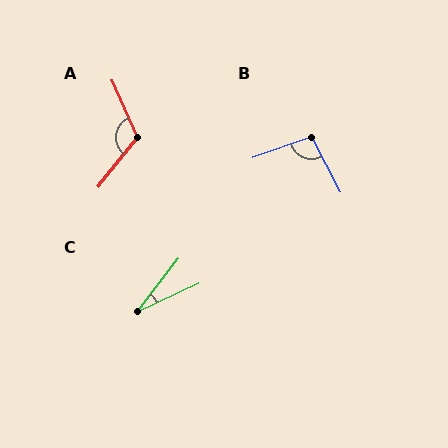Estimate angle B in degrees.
Approximately 98 degrees.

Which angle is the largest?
A, at approximately 117 degrees.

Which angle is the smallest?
C, at approximately 28 degrees.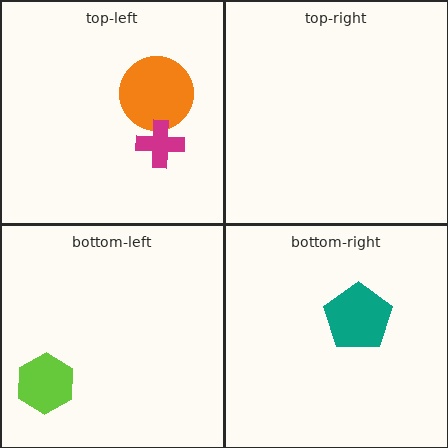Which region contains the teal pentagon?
The bottom-right region.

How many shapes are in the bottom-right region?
1.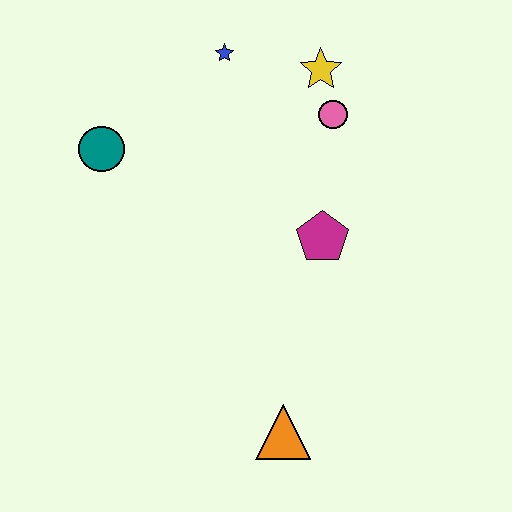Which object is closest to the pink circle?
The yellow star is closest to the pink circle.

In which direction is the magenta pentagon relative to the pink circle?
The magenta pentagon is below the pink circle.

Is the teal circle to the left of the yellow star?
Yes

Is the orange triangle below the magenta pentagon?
Yes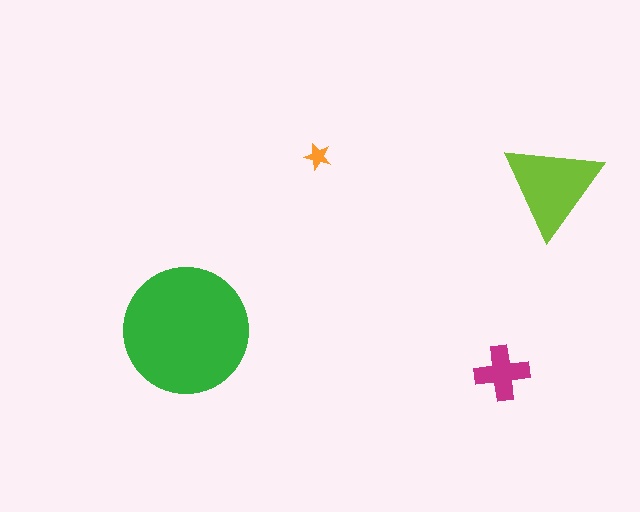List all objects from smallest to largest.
The orange star, the magenta cross, the lime triangle, the green circle.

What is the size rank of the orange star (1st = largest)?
4th.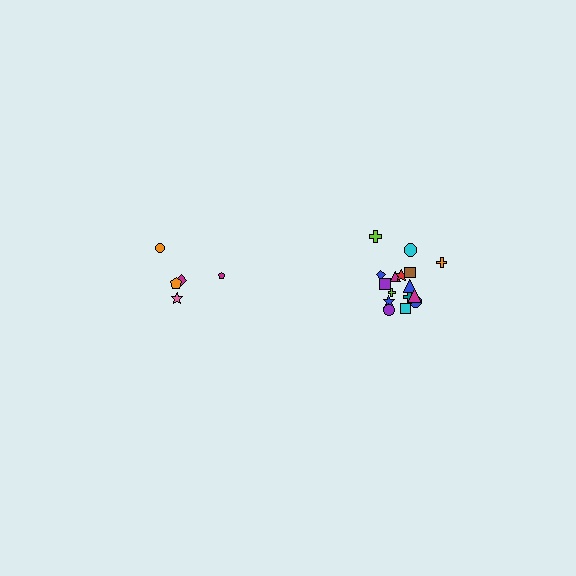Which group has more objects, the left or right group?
The right group.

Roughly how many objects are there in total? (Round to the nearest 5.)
Roughly 25 objects in total.